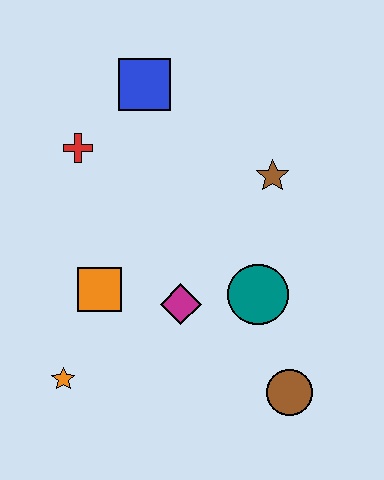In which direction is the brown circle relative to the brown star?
The brown circle is below the brown star.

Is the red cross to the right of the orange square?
No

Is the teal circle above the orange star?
Yes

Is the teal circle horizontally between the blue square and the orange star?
No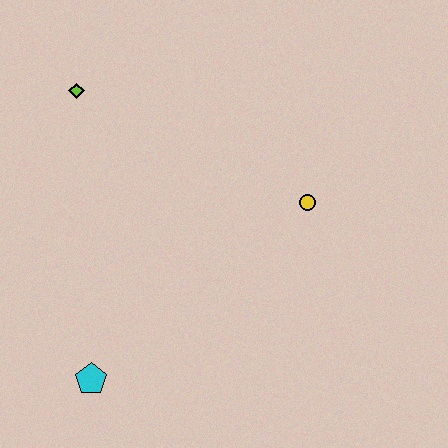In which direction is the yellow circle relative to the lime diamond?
The yellow circle is to the right of the lime diamond.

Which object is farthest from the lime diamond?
The cyan pentagon is farthest from the lime diamond.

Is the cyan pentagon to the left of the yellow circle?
Yes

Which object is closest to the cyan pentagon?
The yellow circle is closest to the cyan pentagon.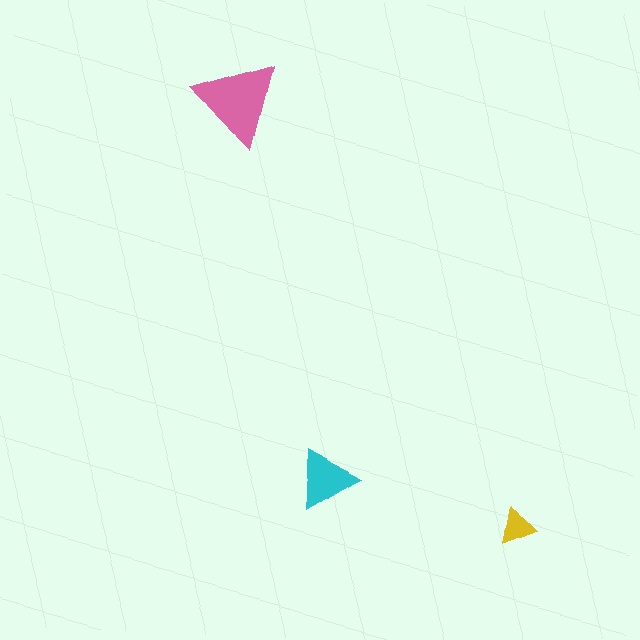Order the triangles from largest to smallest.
the pink one, the cyan one, the yellow one.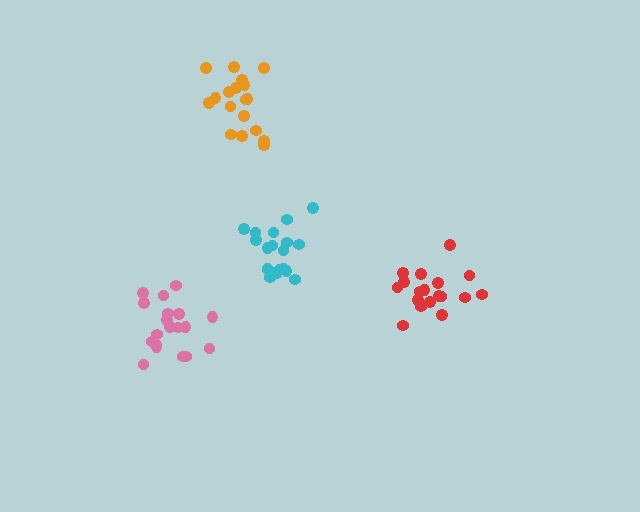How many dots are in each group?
Group 1: 18 dots, Group 2: 19 dots, Group 3: 18 dots, Group 4: 19 dots (74 total).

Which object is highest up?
The orange cluster is topmost.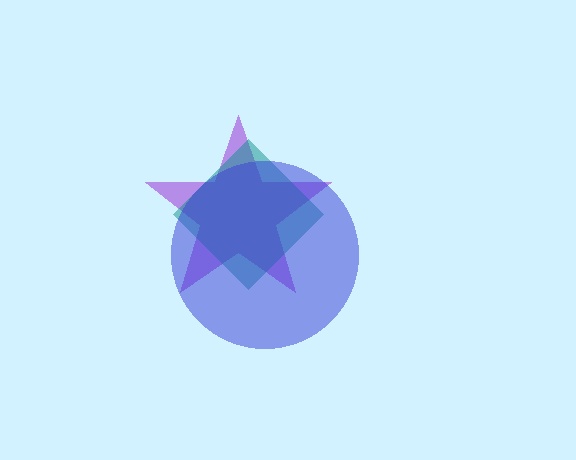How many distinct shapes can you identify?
There are 3 distinct shapes: a purple star, a teal diamond, a blue circle.